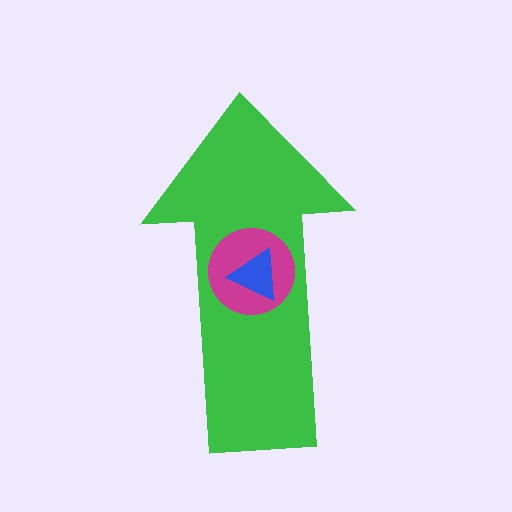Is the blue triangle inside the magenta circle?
Yes.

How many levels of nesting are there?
3.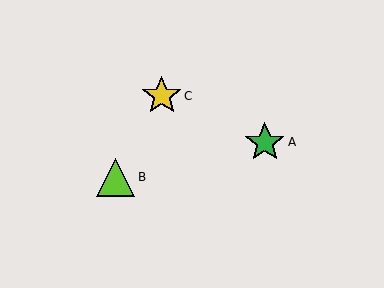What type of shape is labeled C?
Shape C is a yellow star.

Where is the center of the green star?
The center of the green star is at (265, 142).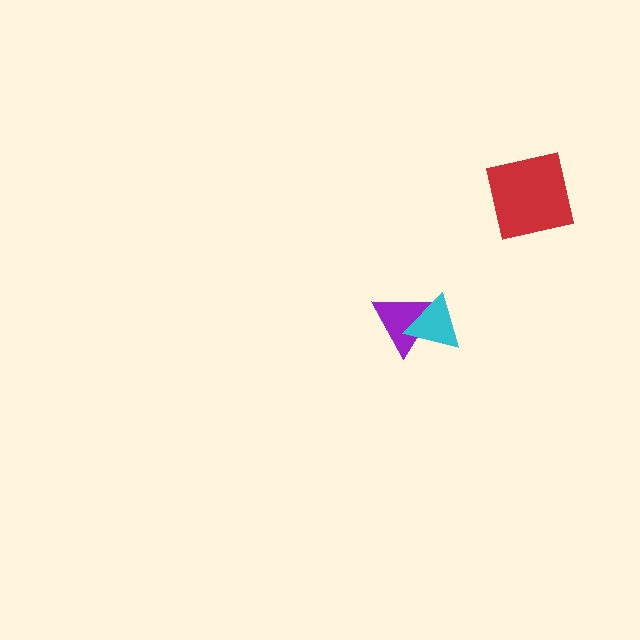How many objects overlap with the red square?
0 objects overlap with the red square.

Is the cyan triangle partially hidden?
No, no other shape covers it.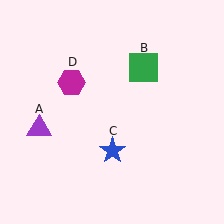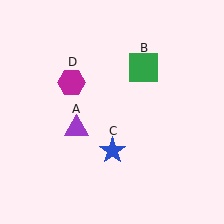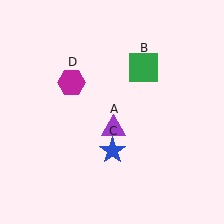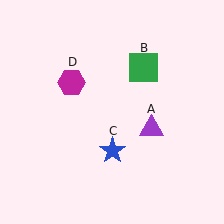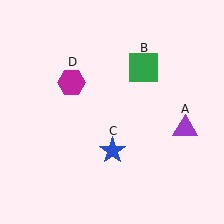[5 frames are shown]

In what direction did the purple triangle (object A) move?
The purple triangle (object A) moved right.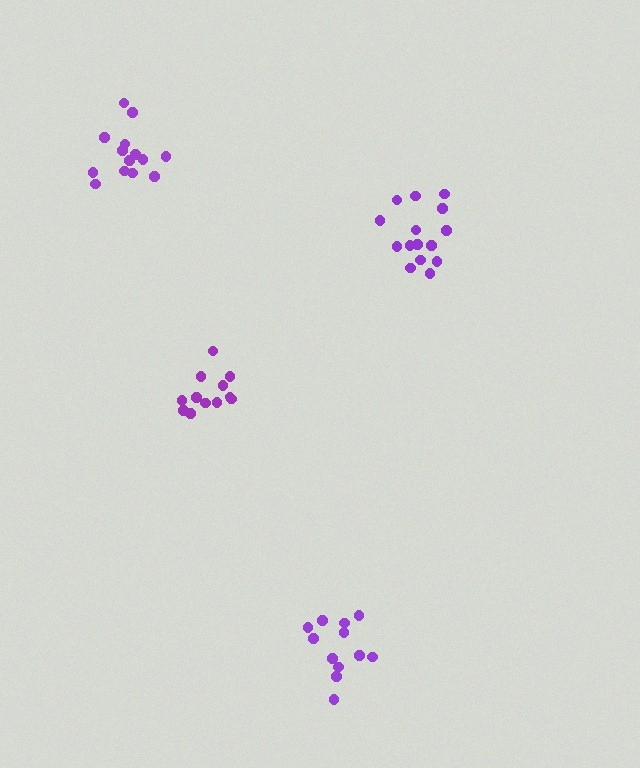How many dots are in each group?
Group 1: 15 dots, Group 2: 14 dots, Group 3: 12 dots, Group 4: 12 dots (53 total).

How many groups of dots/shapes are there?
There are 4 groups.